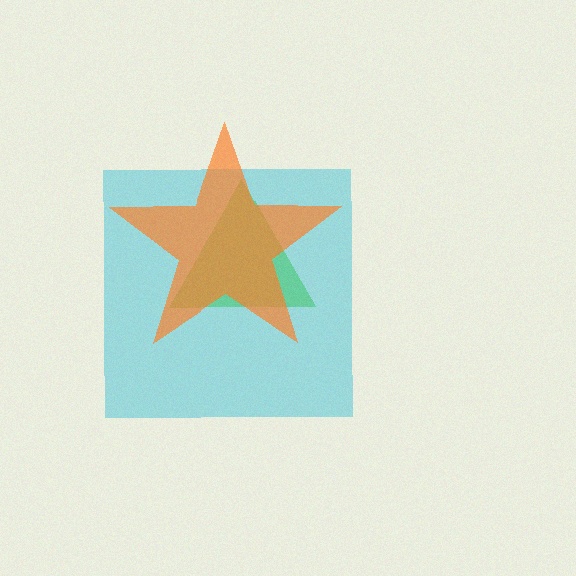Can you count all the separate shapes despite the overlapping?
Yes, there are 3 separate shapes.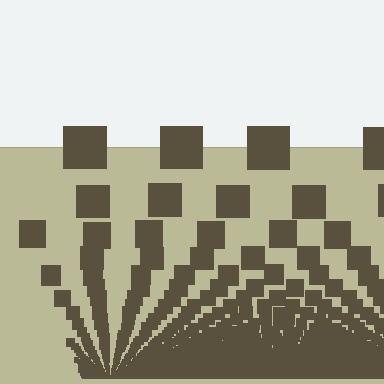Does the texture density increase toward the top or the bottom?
Density increases toward the bottom.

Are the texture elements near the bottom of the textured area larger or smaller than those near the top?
Smaller. The gradient is inverted — elements near the bottom are smaller and denser.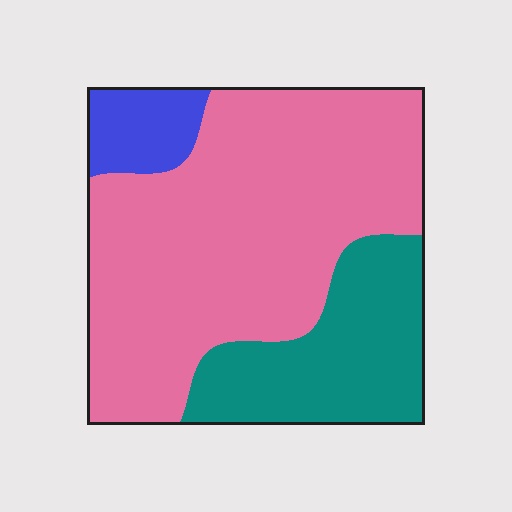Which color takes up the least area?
Blue, at roughly 10%.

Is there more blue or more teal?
Teal.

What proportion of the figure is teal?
Teal takes up between a sixth and a third of the figure.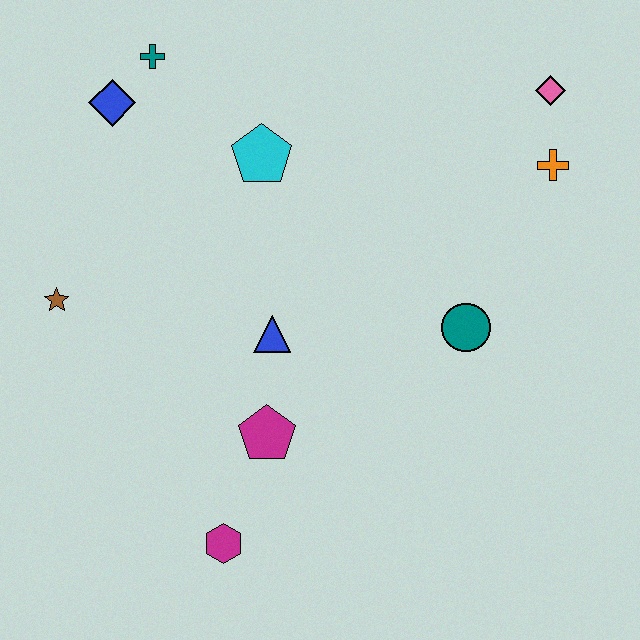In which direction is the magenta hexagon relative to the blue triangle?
The magenta hexagon is below the blue triangle.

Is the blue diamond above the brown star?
Yes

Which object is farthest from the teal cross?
The magenta hexagon is farthest from the teal cross.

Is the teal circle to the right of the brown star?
Yes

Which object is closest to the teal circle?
The orange cross is closest to the teal circle.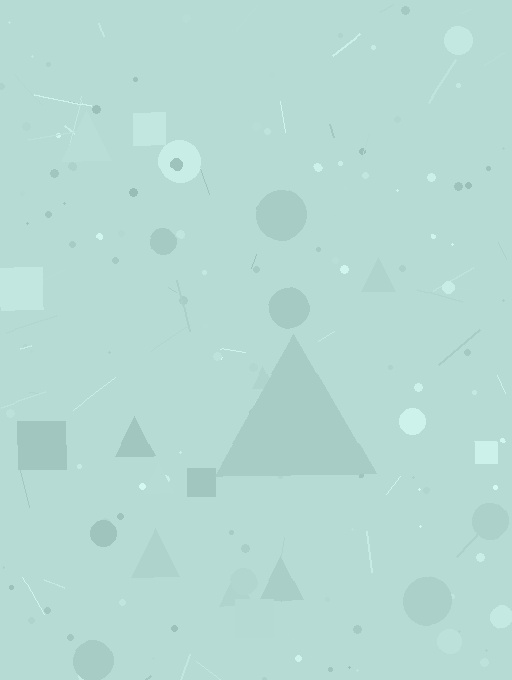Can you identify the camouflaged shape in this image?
The camouflaged shape is a triangle.